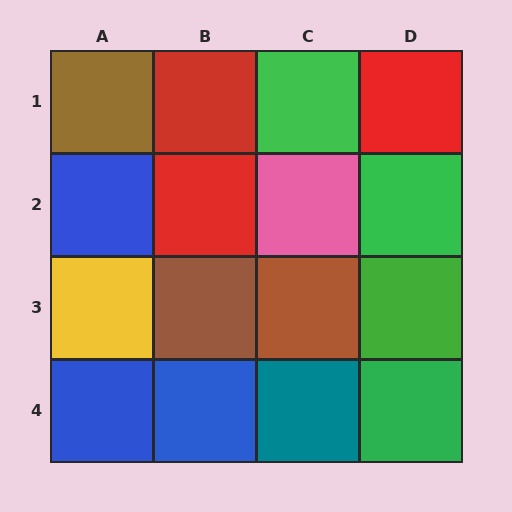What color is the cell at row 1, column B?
Red.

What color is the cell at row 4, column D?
Green.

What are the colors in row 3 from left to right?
Yellow, brown, brown, green.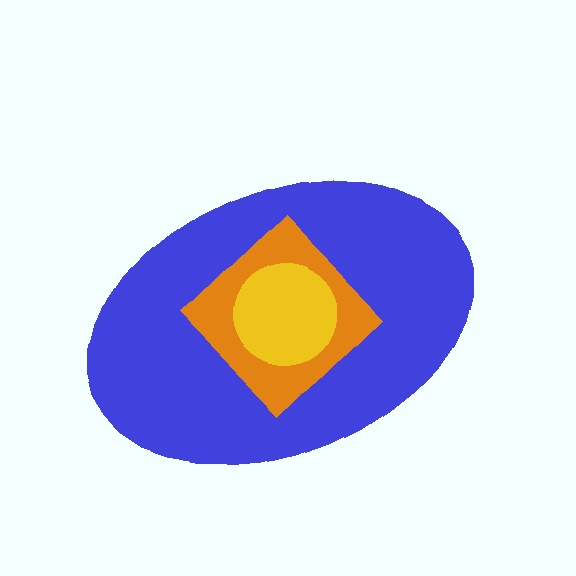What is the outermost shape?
The blue ellipse.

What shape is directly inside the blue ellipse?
The orange diamond.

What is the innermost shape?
The yellow circle.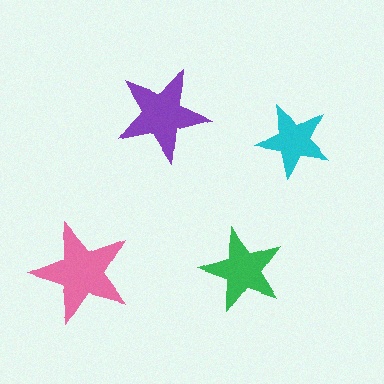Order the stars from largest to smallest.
the pink one, the purple one, the green one, the cyan one.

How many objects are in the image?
There are 4 objects in the image.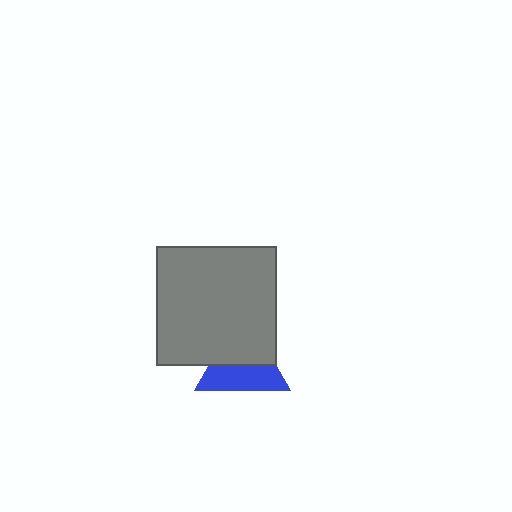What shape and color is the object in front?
The object in front is a gray square.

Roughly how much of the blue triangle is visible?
About half of it is visible (roughly 52%).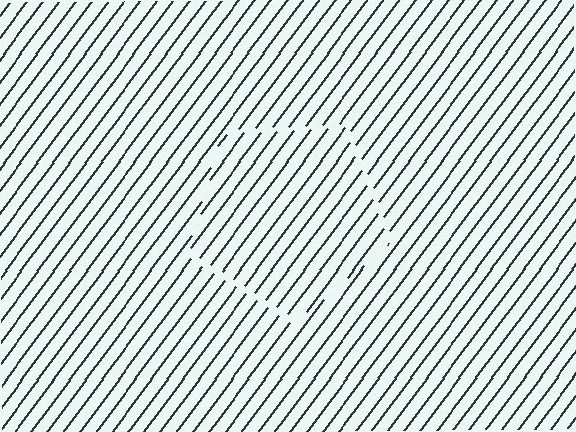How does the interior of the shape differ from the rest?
The interior of the shape contains the same grating, shifted by half a period — the contour is defined by the phase discontinuity where line-ends from the inner and outer gratings abut.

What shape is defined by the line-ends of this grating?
An illusory pentagon. The interior of the shape contains the same grating, shifted by half a period — the contour is defined by the phase discontinuity where line-ends from the inner and outer gratings abut.